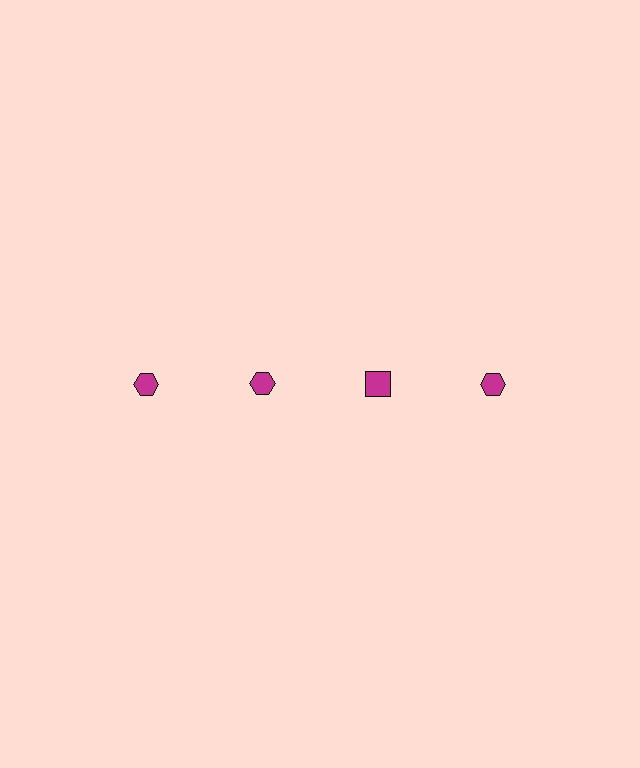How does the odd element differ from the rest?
It has a different shape: square instead of hexagon.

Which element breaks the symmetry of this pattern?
The magenta square in the top row, center column breaks the symmetry. All other shapes are magenta hexagons.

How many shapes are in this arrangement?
There are 4 shapes arranged in a grid pattern.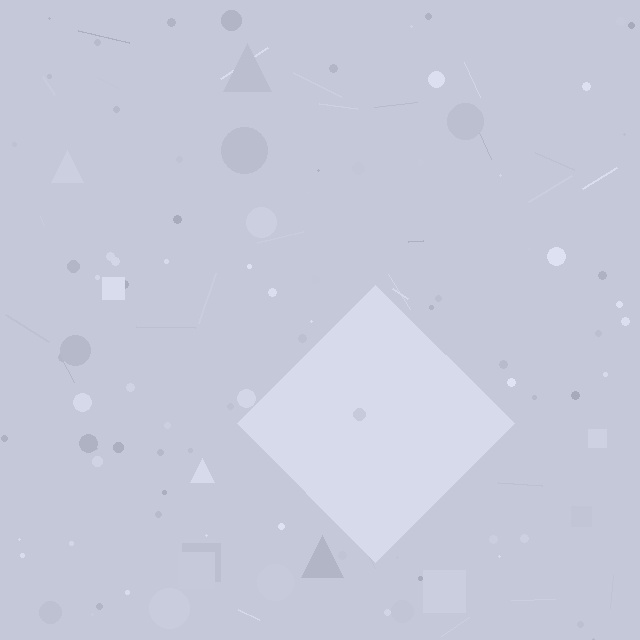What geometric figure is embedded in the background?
A diamond is embedded in the background.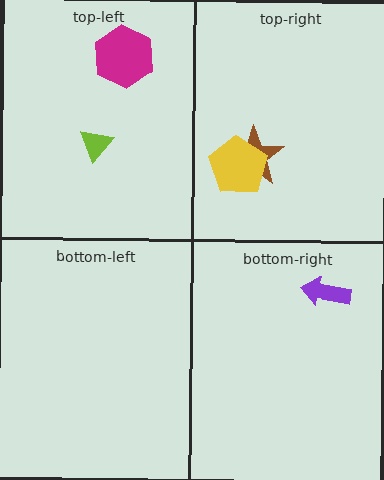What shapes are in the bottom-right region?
The purple arrow.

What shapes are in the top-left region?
The magenta hexagon, the lime triangle.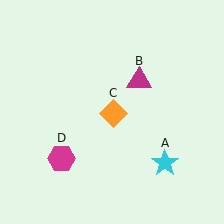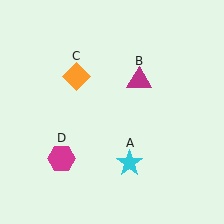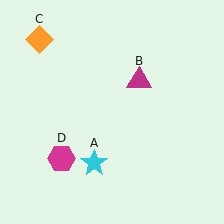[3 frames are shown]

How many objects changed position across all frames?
2 objects changed position: cyan star (object A), orange diamond (object C).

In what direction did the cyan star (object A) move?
The cyan star (object A) moved left.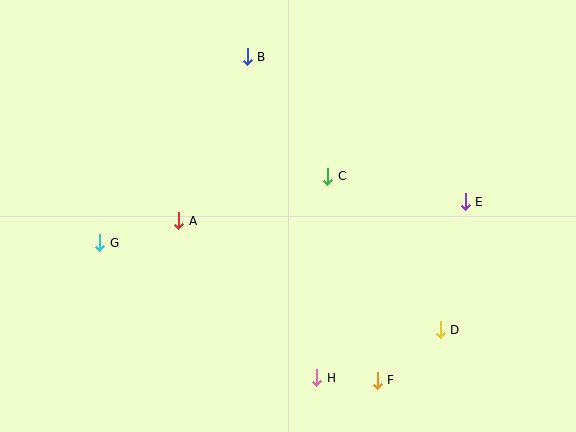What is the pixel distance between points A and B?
The distance between A and B is 177 pixels.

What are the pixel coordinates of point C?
Point C is at (328, 176).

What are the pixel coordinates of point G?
Point G is at (100, 243).